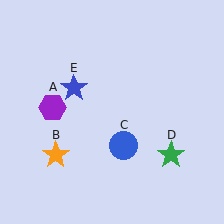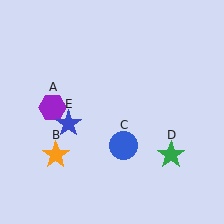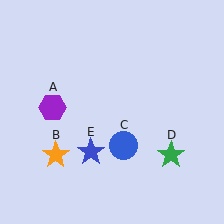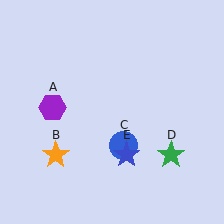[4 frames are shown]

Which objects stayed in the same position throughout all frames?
Purple hexagon (object A) and orange star (object B) and blue circle (object C) and green star (object D) remained stationary.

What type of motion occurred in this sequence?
The blue star (object E) rotated counterclockwise around the center of the scene.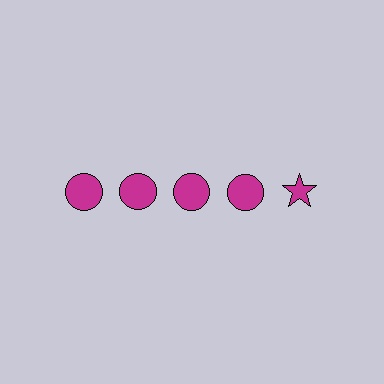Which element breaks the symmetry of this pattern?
The magenta star in the top row, rightmost column breaks the symmetry. All other shapes are magenta circles.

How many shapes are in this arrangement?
There are 5 shapes arranged in a grid pattern.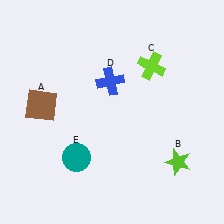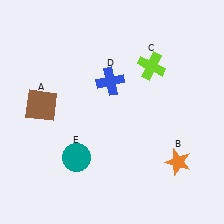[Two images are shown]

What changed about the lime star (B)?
In Image 1, B is lime. In Image 2, it changed to orange.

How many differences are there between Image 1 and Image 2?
There is 1 difference between the two images.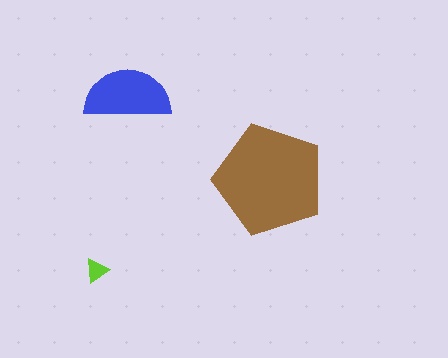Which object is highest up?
The blue semicircle is topmost.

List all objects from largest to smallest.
The brown pentagon, the blue semicircle, the lime triangle.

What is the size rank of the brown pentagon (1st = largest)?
1st.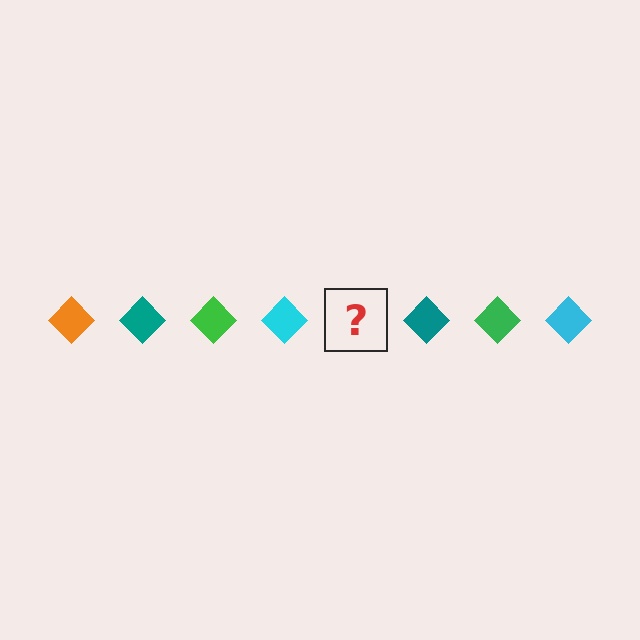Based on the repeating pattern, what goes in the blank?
The blank should be an orange diamond.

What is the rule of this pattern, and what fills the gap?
The rule is that the pattern cycles through orange, teal, green, cyan diamonds. The gap should be filled with an orange diamond.